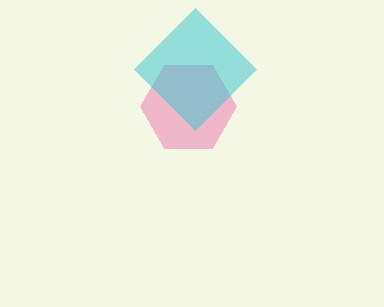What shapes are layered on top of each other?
The layered shapes are: a pink hexagon, a cyan diamond.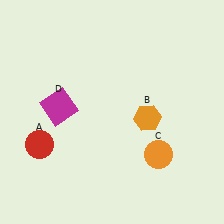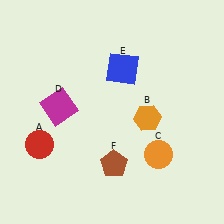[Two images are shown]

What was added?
A blue square (E), a brown pentagon (F) were added in Image 2.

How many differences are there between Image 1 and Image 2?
There are 2 differences between the two images.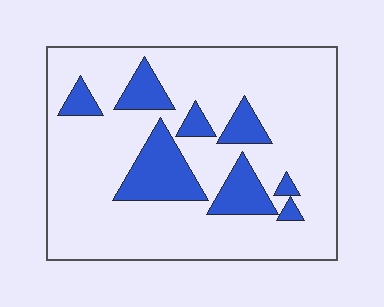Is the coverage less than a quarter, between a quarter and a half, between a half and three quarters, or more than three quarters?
Less than a quarter.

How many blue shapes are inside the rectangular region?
8.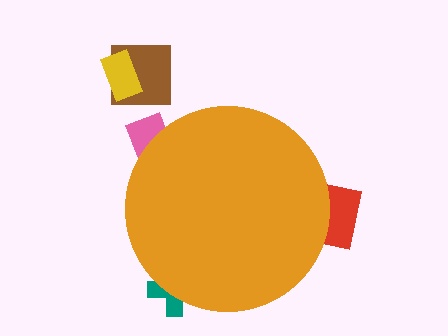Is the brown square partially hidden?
No, the brown square is fully visible.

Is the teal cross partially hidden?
Yes, the teal cross is partially hidden behind the orange circle.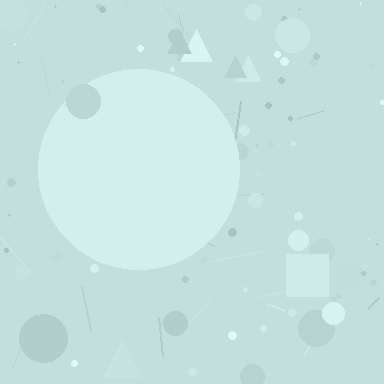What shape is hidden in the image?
A circle is hidden in the image.